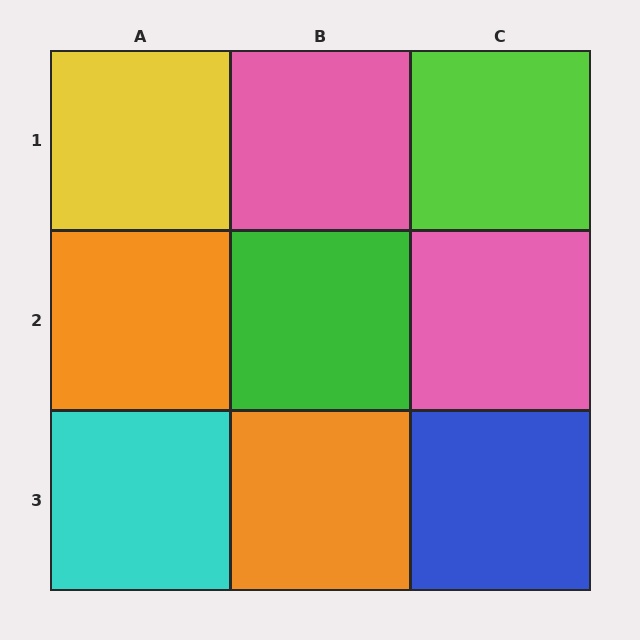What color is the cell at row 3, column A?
Cyan.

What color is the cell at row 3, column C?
Blue.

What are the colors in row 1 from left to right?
Yellow, pink, lime.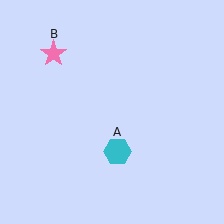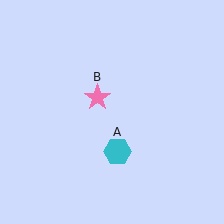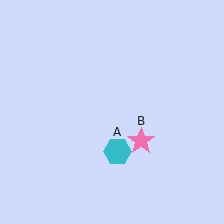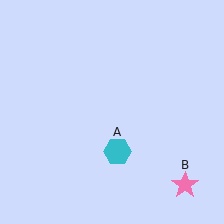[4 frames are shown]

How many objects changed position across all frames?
1 object changed position: pink star (object B).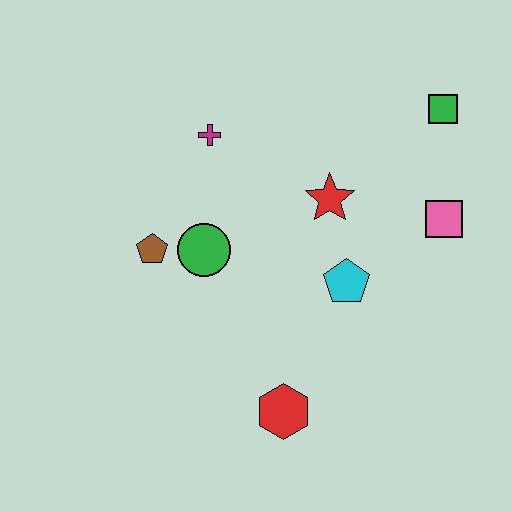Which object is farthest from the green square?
The red hexagon is farthest from the green square.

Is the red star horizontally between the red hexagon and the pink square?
Yes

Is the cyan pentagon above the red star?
No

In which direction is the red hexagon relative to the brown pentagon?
The red hexagon is below the brown pentagon.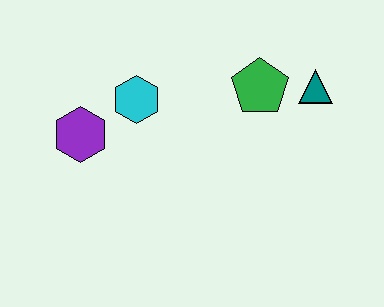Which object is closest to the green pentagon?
The teal triangle is closest to the green pentagon.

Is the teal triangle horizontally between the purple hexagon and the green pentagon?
No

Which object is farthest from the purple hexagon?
The teal triangle is farthest from the purple hexagon.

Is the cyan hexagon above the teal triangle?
No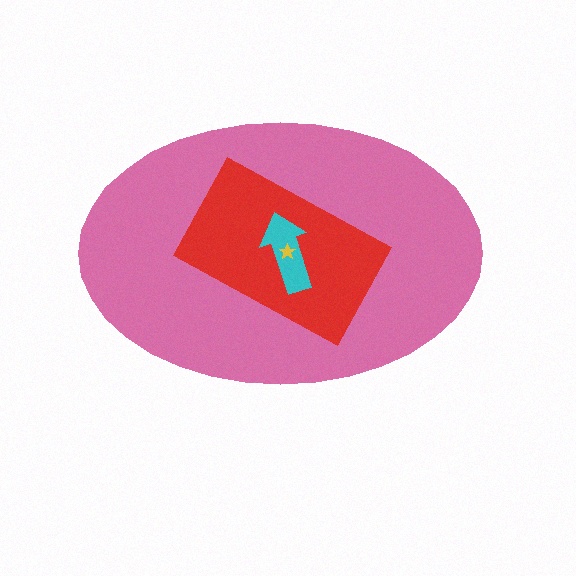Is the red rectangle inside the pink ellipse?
Yes.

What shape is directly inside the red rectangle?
The cyan arrow.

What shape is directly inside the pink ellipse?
The red rectangle.